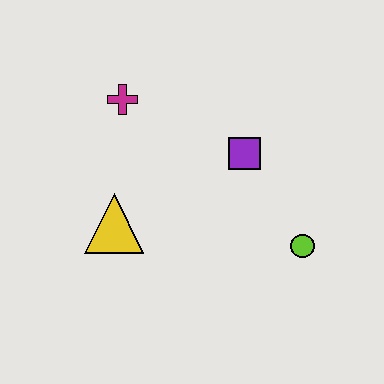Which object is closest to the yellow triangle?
The magenta cross is closest to the yellow triangle.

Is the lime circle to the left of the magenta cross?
No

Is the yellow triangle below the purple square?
Yes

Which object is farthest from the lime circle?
The magenta cross is farthest from the lime circle.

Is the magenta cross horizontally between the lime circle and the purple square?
No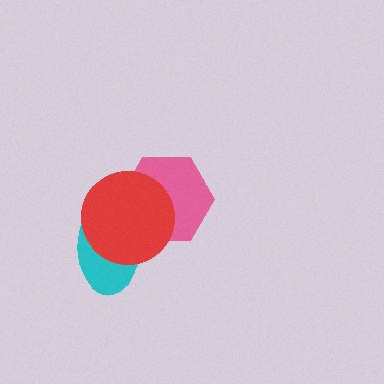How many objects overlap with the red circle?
2 objects overlap with the red circle.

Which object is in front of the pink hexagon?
The red circle is in front of the pink hexagon.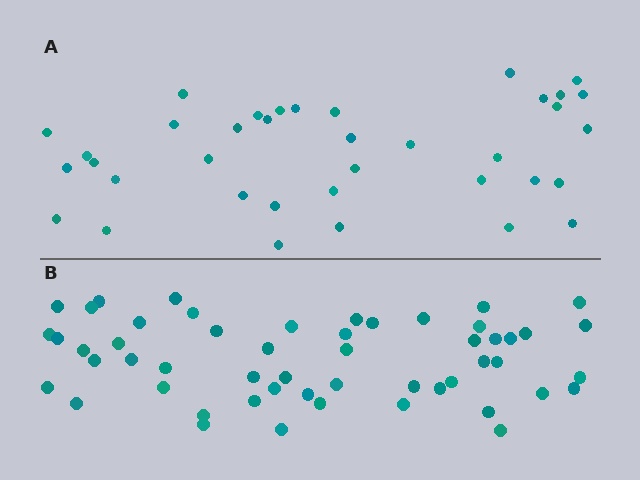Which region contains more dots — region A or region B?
Region B (the bottom region) has more dots.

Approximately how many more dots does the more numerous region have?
Region B has approximately 15 more dots than region A.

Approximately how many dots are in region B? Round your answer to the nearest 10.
About 50 dots. (The exact count is 53, which rounds to 50.)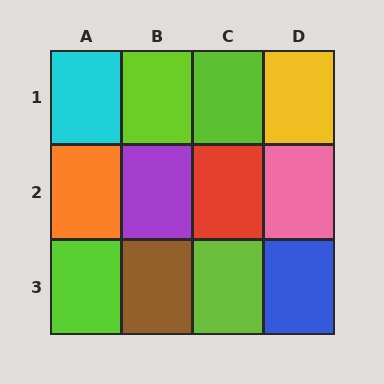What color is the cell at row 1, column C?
Lime.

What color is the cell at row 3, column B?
Brown.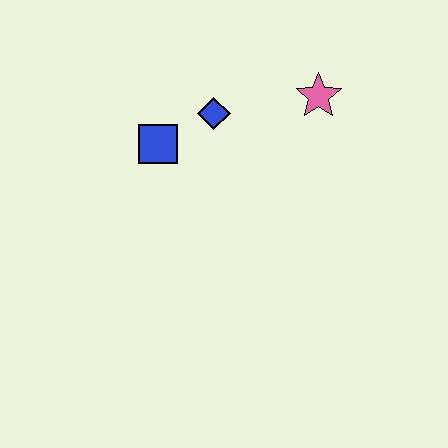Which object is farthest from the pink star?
The blue square is farthest from the pink star.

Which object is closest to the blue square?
The blue diamond is closest to the blue square.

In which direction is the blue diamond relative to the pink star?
The blue diamond is to the left of the pink star.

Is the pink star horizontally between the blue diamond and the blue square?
No